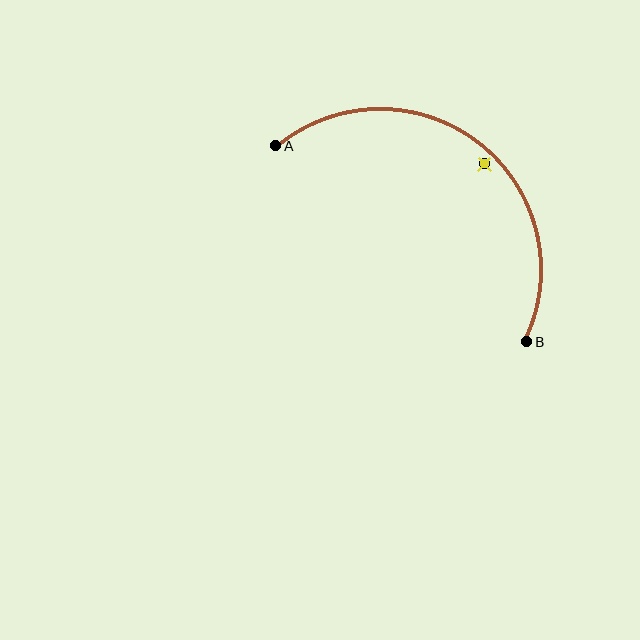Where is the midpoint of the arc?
The arc midpoint is the point on the curve farthest from the straight line joining A and B. It sits above and to the right of that line.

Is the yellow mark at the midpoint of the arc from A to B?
No — the yellow mark does not lie on the arc at all. It sits slightly inside the curve.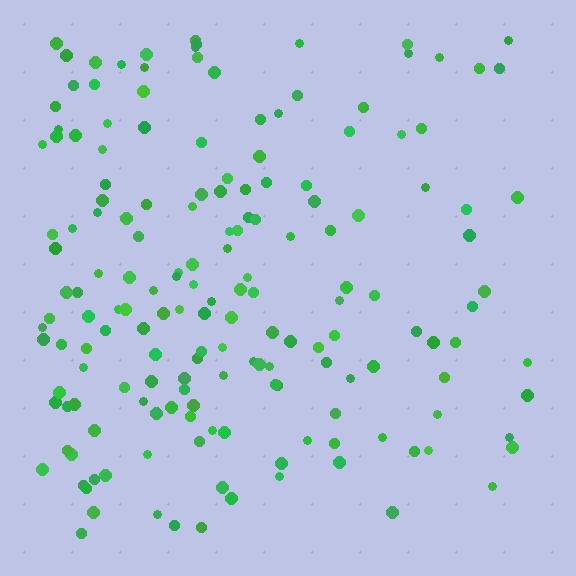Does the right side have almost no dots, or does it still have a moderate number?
Still a moderate number, just noticeably fewer than the left.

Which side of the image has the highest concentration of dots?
The left.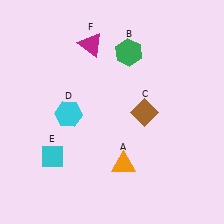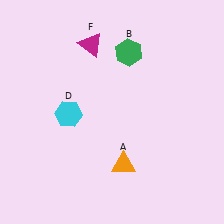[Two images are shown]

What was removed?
The brown diamond (C), the cyan diamond (E) were removed in Image 2.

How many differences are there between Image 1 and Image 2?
There are 2 differences between the two images.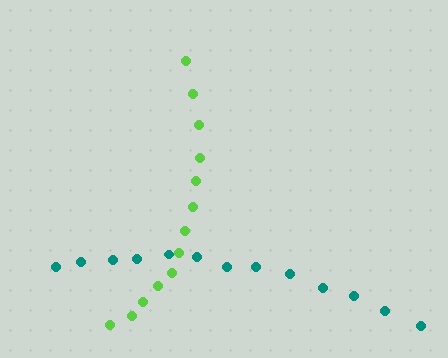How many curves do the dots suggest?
There are 2 distinct paths.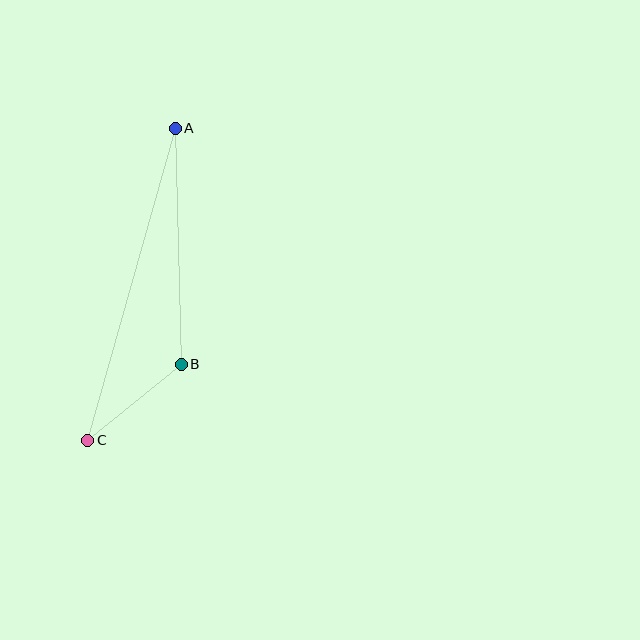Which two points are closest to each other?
Points B and C are closest to each other.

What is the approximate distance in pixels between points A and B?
The distance between A and B is approximately 236 pixels.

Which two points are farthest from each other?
Points A and C are farthest from each other.